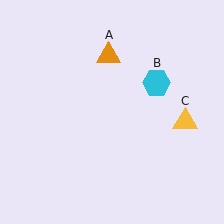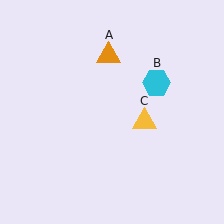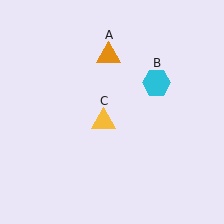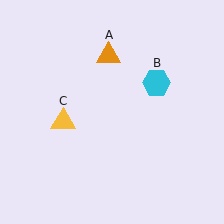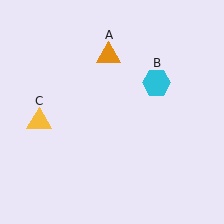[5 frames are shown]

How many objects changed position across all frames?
1 object changed position: yellow triangle (object C).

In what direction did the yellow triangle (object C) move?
The yellow triangle (object C) moved left.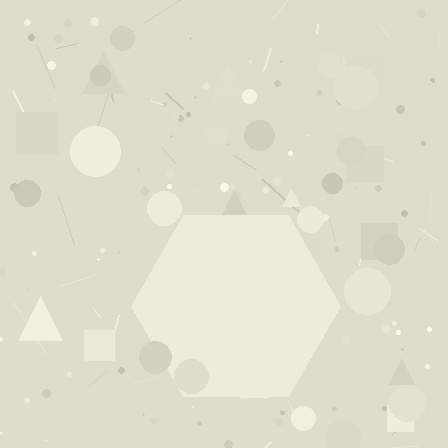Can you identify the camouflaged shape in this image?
The camouflaged shape is a hexagon.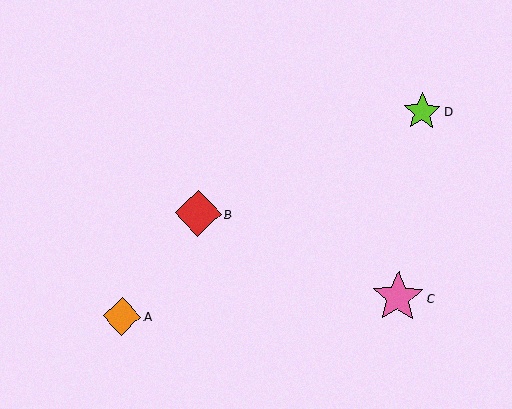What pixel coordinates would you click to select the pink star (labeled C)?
Click at (398, 297) to select the pink star C.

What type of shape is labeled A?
Shape A is an orange diamond.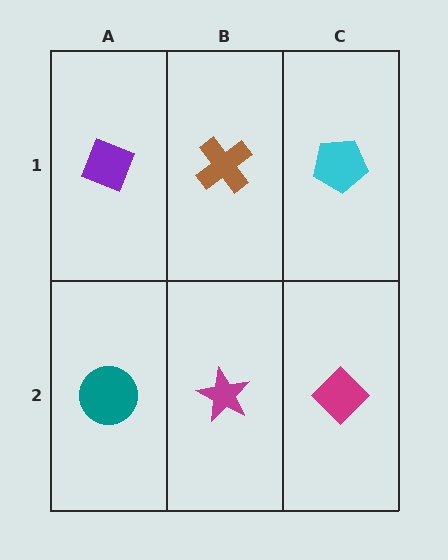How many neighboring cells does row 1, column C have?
2.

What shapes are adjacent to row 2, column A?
A purple diamond (row 1, column A), a magenta star (row 2, column B).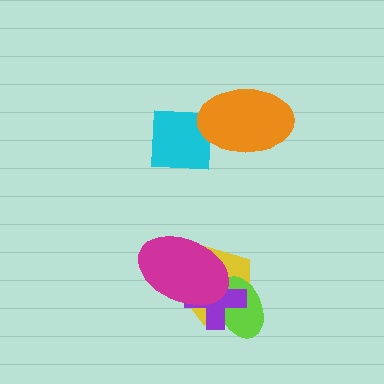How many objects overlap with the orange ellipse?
1 object overlaps with the orange ellipse.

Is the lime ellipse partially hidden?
Yes, it is partially covered by another shape.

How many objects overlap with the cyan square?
1 object overlaps with the cyan square.